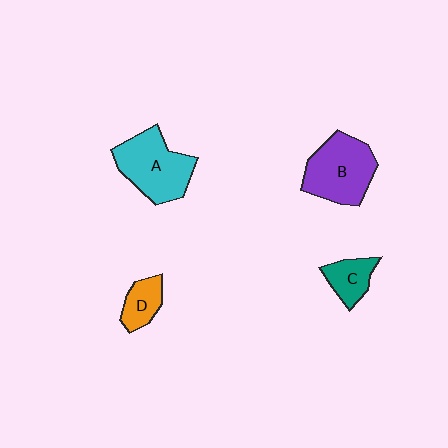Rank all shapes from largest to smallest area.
From largest to smallest: B (purple), A (cyan), C (teal), D (orange).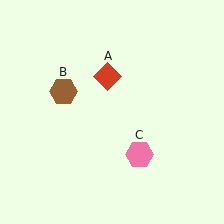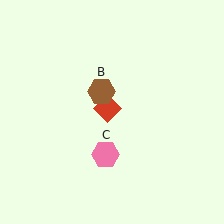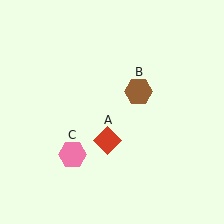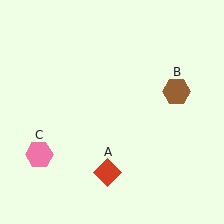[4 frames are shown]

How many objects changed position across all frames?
3 objects changed position: red diamond (object A), brown hexagon (object B), pink hexagon (object C).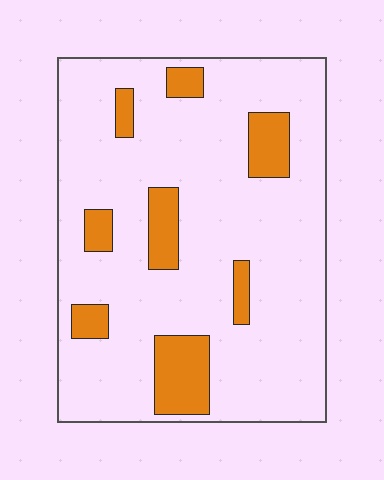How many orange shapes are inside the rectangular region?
8.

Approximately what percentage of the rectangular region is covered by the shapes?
Approximately 15%.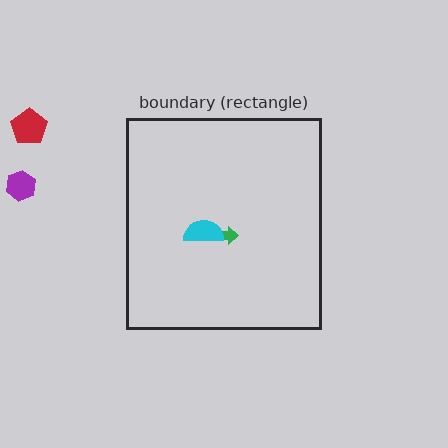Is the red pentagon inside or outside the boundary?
Outside.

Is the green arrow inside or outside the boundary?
Inside.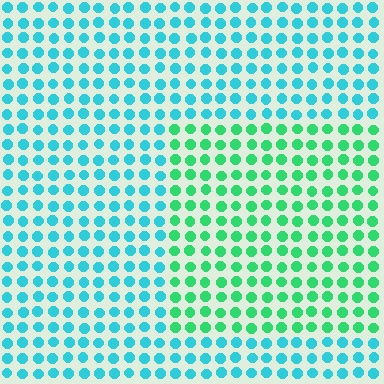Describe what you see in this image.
The image is filled with small cyan elements in a uniform arrangement. A rectangle-shaped region is visible where the elements are tinted to a slightly different hue, forming a subtle color boundary.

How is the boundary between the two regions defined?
The boundary is defined purely by a slight shift in hue (about 42 degrees). Spacing, size, and orientation are identical on both sides.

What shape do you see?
I see a rectangle.